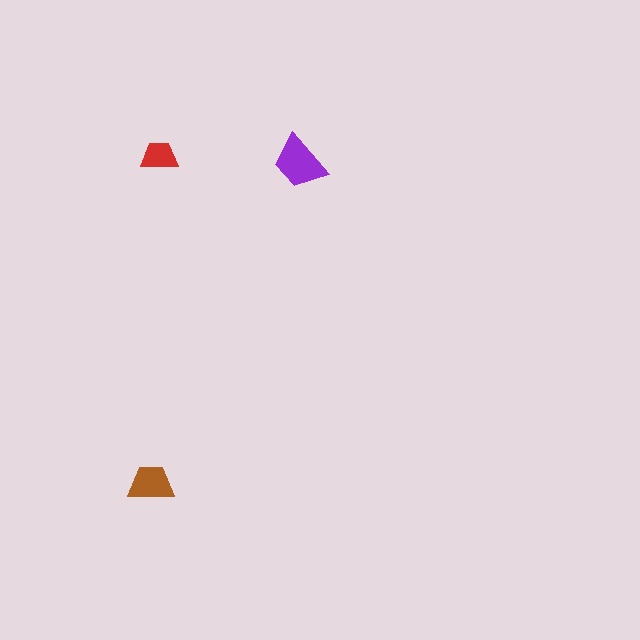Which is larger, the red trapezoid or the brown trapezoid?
The brown one.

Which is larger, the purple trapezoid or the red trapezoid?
The purple one.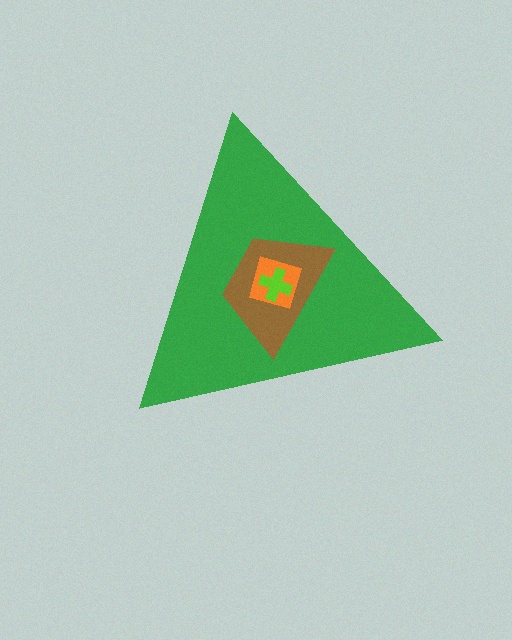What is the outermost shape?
The green triangle.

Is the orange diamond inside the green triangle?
Yes.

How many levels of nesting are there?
4.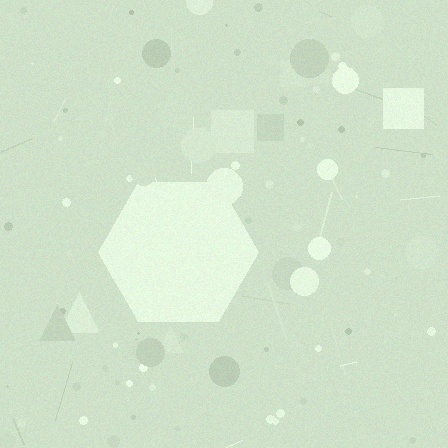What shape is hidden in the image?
A hexagon is hidden in the image.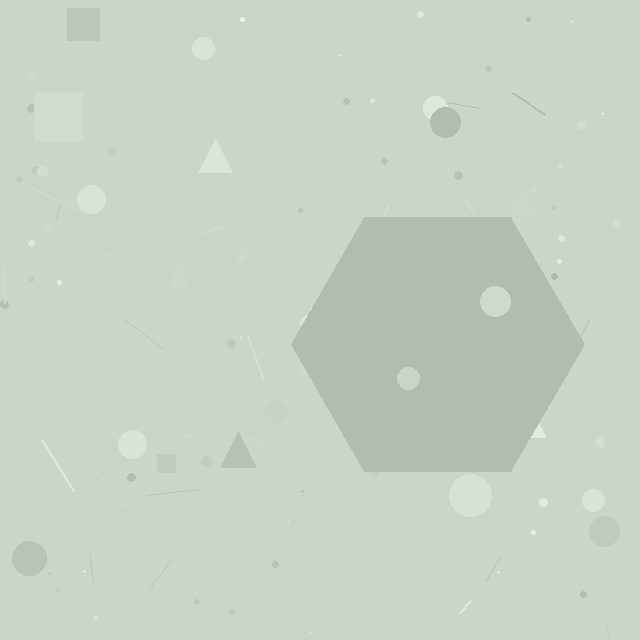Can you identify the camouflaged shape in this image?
The camouflaged shape is a hexagon.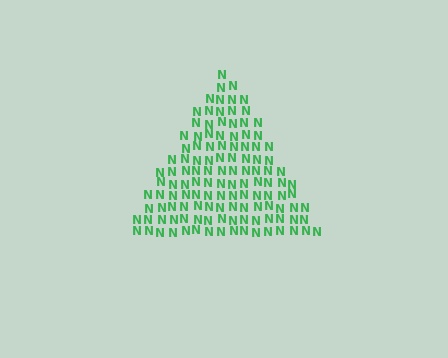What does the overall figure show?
The overall figure shows a triangle.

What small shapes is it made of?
It is made of small letter N's.